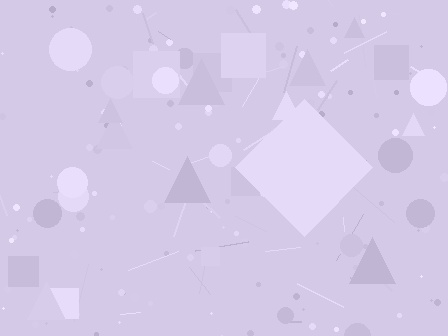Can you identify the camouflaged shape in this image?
The camouflaged shape is a diamond.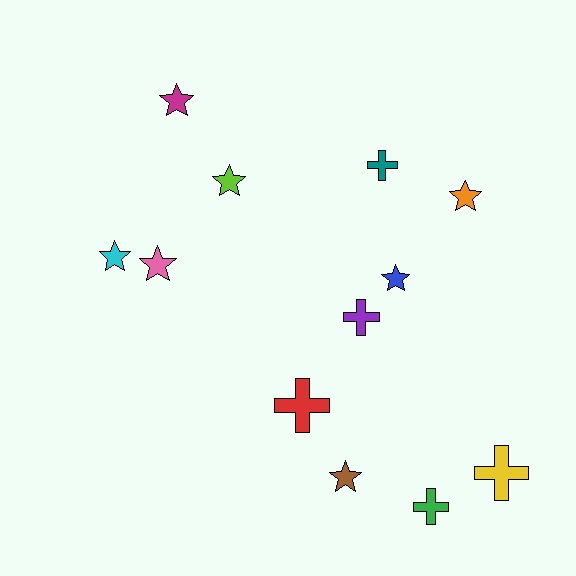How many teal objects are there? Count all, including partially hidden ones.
There is 1 teal object.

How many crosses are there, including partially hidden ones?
There are 5 crosses.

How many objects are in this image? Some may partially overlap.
There are 12 objects.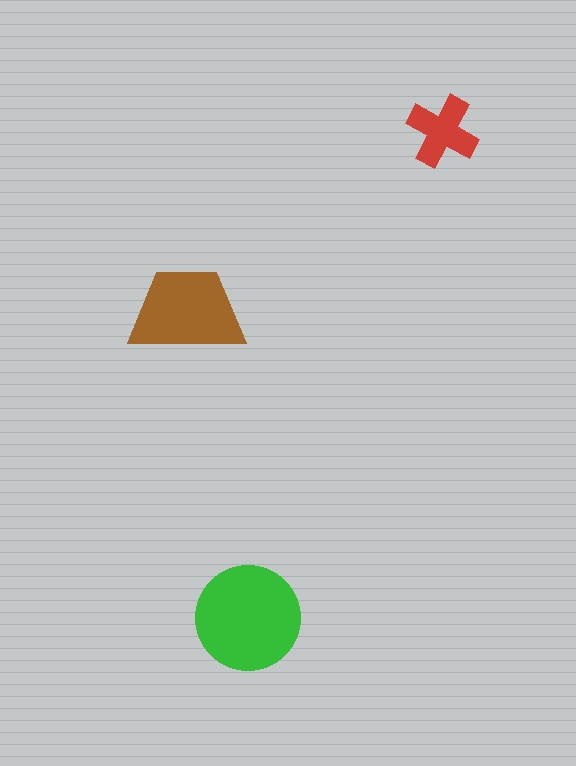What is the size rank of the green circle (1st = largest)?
1st.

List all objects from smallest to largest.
The red cross, the brown trapezoid, the green circle.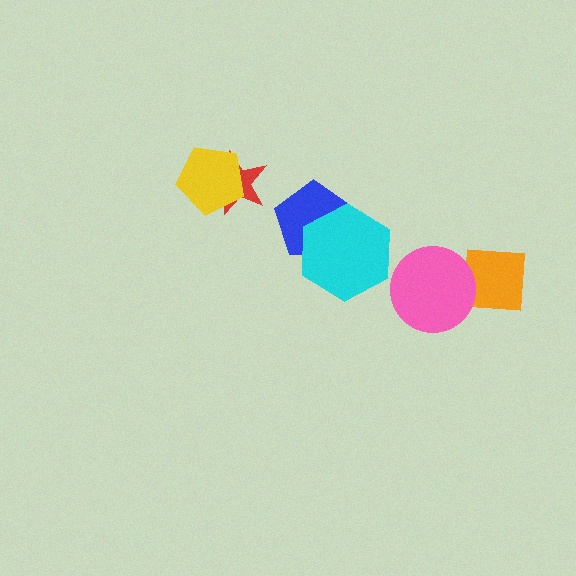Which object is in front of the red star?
The yellow pentagon is in front of the red star.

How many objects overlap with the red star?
1 object overlaps with the red star.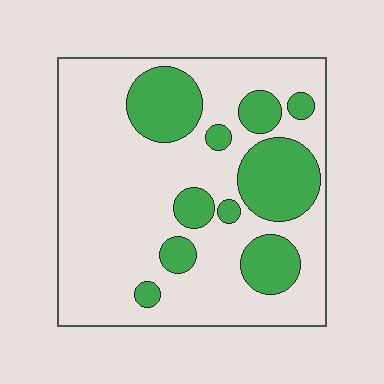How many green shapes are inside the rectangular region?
10.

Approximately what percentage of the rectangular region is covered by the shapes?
Approximately 25%.